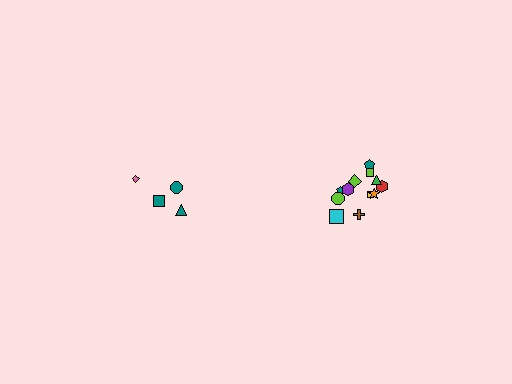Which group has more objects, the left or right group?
The right group.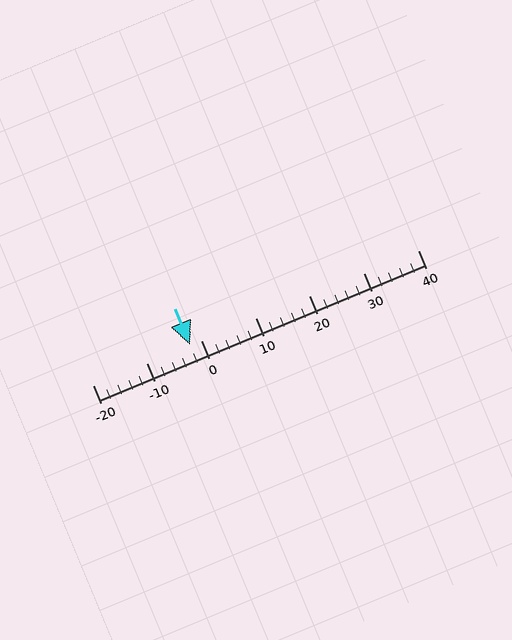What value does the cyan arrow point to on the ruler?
The cyan arrow points to approximately -2.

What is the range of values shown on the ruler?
The ruler shows values from -20 to 40.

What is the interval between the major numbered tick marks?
The major tick marks are spaced 10 units apart.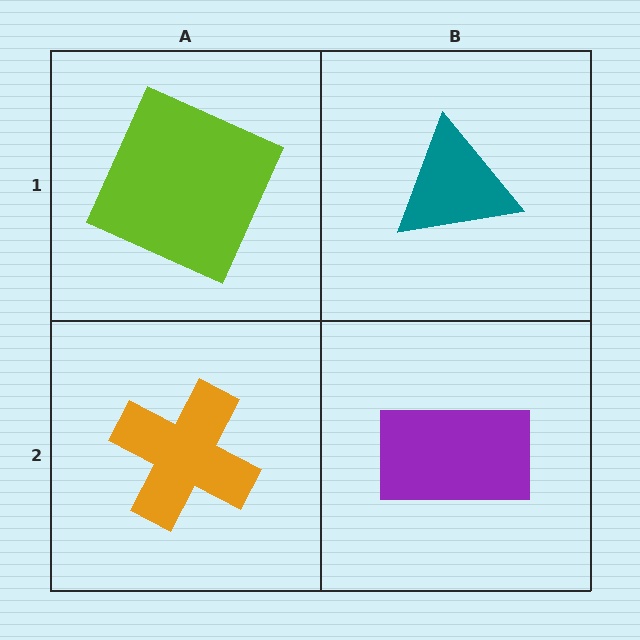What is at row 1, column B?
A teal triangle.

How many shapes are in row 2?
2 shapes.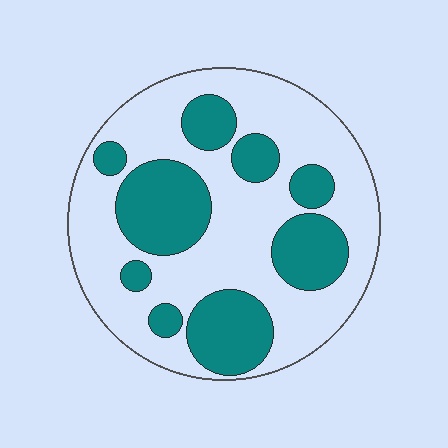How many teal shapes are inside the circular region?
9.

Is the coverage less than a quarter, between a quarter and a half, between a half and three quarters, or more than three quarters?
Between a quarter and a half.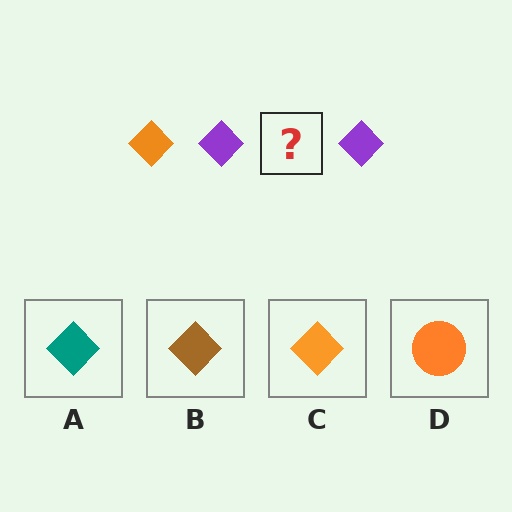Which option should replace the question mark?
Option C.